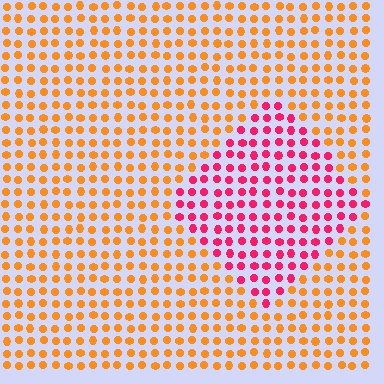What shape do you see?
I see a diamond.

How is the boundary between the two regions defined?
The boundary is defined purely by a slight shift in hue (about 51 degrees). Spacing, size, and orientation are identical on both sides.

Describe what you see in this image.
The image is filled with small orange elements in a uniform arrangement. A diamond-shaped region is visible where the elements are tinted to a slightly different hue, forming a subtle color boundary.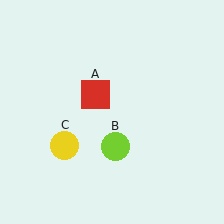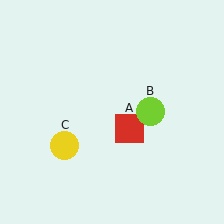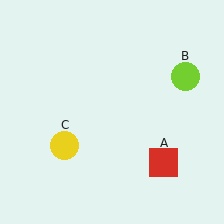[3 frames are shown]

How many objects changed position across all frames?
2 objects changed position: red square (object A), lime circle (object B).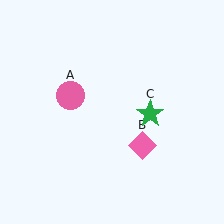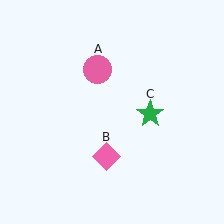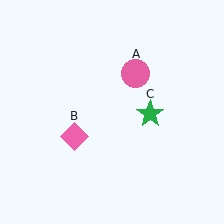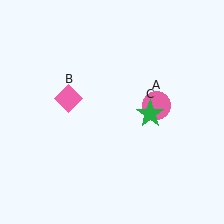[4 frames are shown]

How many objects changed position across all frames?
2 objects changed position: pink circle (object A), pink diamond (object B).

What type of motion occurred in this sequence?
The pink circle (object A), pink diamond (object B) rotated clockwise around the center of the scene.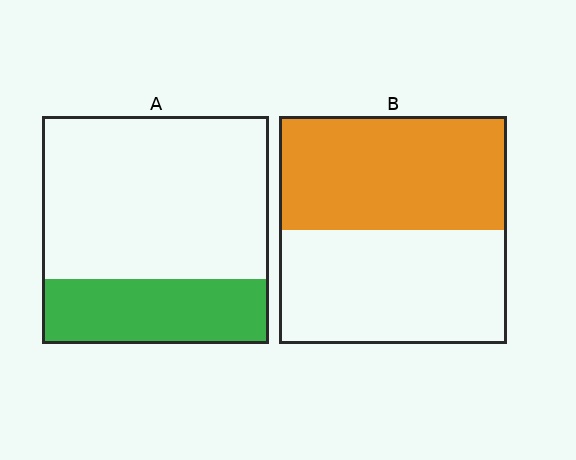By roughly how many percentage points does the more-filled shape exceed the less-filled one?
By roughly 20 percentage points (B over A).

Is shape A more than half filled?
No.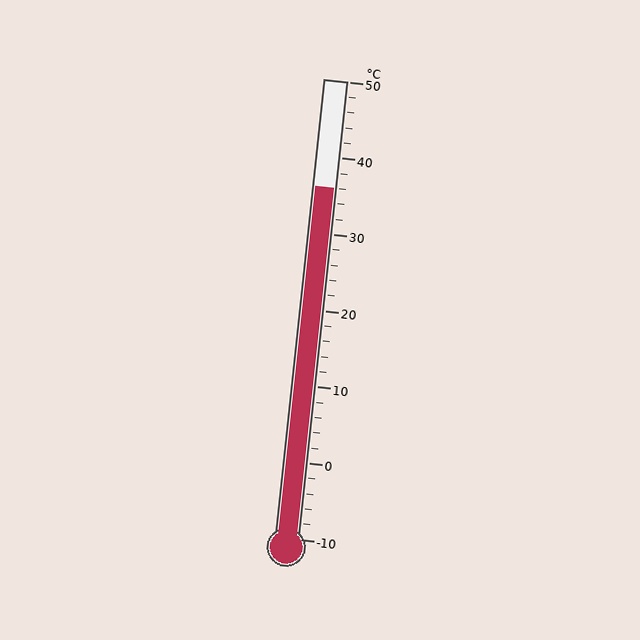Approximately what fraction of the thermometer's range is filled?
The thermometer is filled to approximately 75% of its range.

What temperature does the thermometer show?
The thermometer shows approximately 36°C.